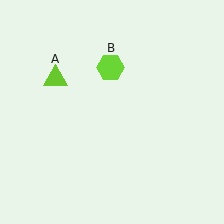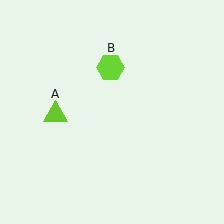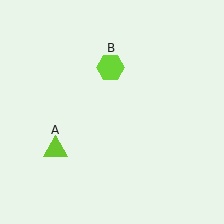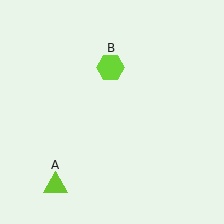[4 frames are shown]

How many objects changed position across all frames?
1 object changed position: lime triangle (object A).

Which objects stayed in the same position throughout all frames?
Lime hexagon (object B) remained stationary.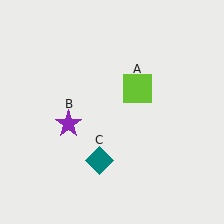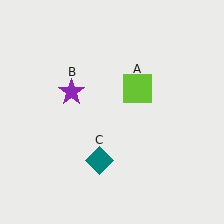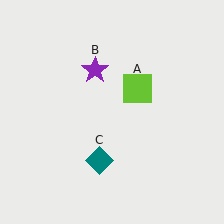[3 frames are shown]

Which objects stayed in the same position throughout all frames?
Lime square (object A) and teal diamond (object C) remained stationary.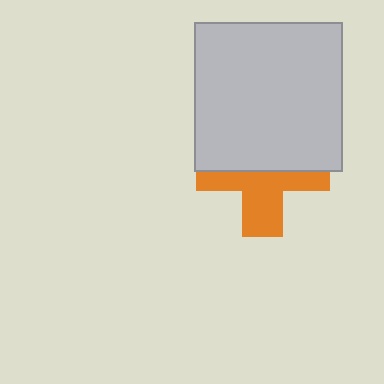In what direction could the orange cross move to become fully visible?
The orange cross could move down. That would shift it out from behind the light gray square entirely.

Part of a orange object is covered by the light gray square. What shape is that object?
It is a cross.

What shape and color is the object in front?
The object in front is a light gray square.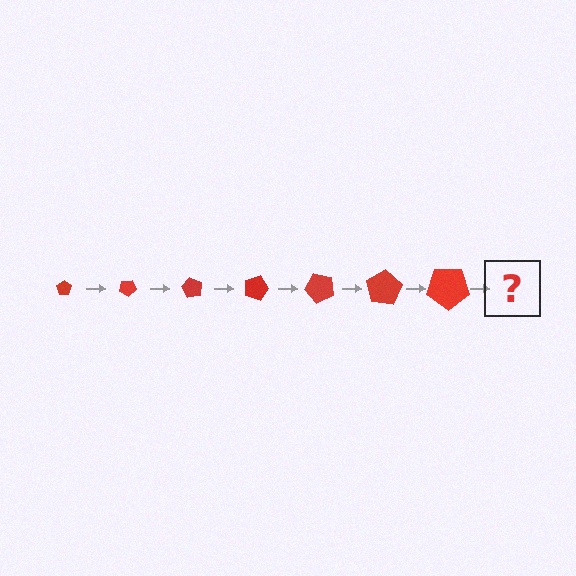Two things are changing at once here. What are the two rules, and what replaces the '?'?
The two rules are that the pentagon grows larger each step and it rotates 30 degrees each step. The '?' should be a pentagon, larger than the previous one and rotated 210 degrees from the start.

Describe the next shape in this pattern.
It should be a pentagon, larger than the previous one and rotated 210 degrees from the start.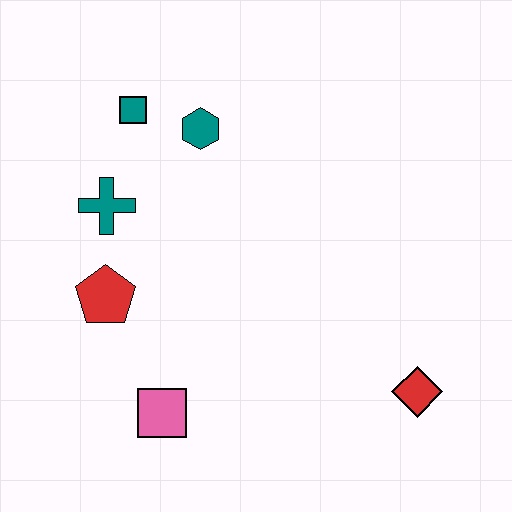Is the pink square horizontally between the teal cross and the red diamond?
Yes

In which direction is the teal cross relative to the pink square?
The teal cross is above the pink square.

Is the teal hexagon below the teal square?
Yes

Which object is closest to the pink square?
The red pentagon is closest to the pink square.